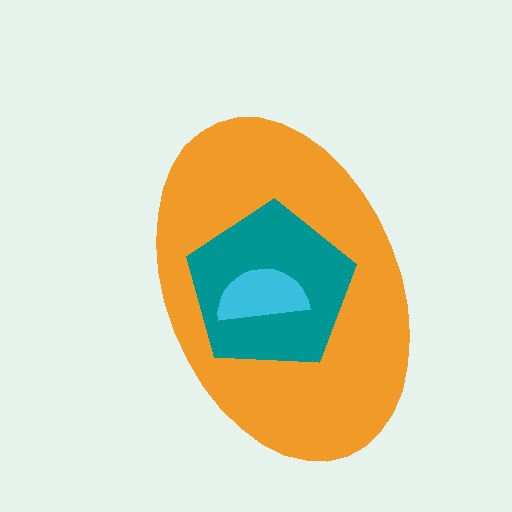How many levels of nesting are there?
3.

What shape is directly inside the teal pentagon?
The cyan semicircle.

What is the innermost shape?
The cyan semicircle.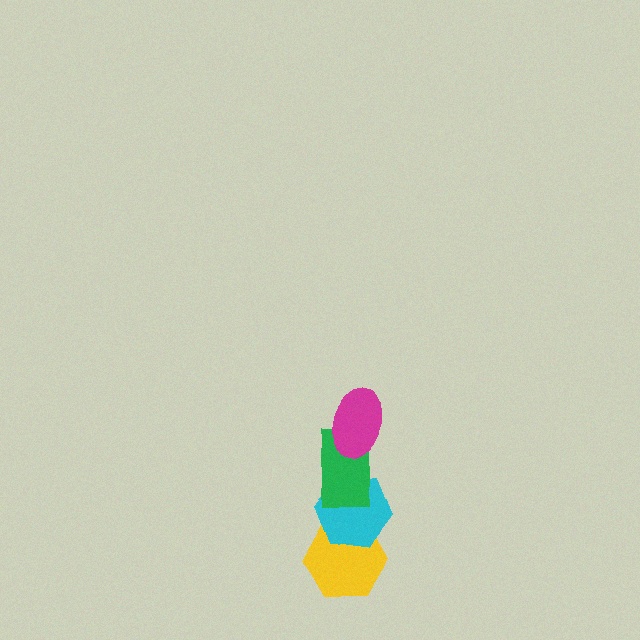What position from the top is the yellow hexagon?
The yellow hexagon is 4th from the top.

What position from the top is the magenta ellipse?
The magenta ellipse is 1st from the top.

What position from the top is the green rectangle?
The green rectangle is 2nd from the top.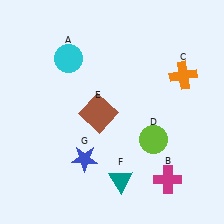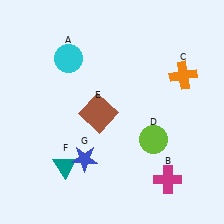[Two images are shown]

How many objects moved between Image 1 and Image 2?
1 object moved between the two images.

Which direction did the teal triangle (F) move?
The teal triangle (F) moved left.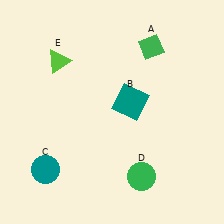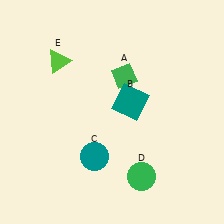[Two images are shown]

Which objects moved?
The objects that moved are: the green diamond (A), the teal circle (C).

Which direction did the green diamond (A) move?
The green diamond (A) moved down.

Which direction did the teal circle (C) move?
The teal circle (C) moved right.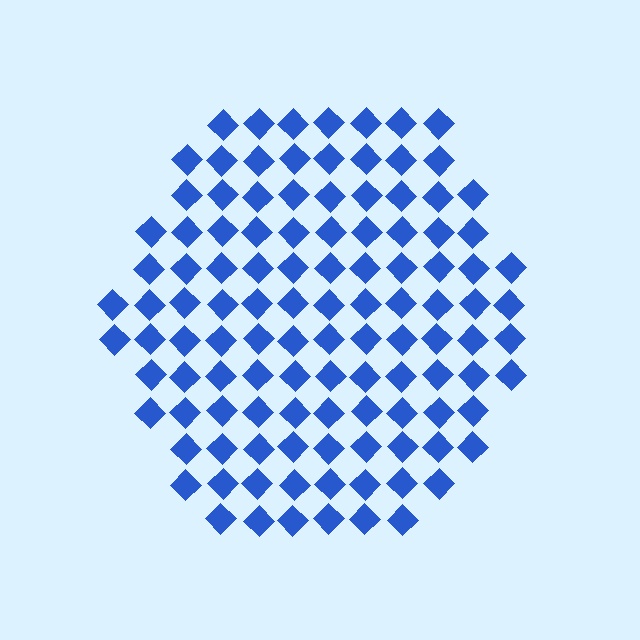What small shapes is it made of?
It is made of small diamonds.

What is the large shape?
The large shape is a hexagon.